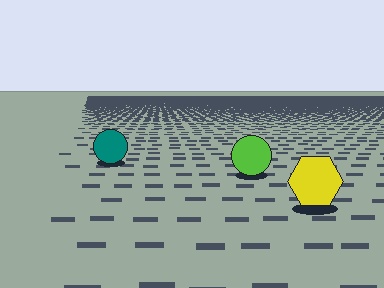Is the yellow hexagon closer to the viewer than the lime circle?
Yes. The yellow hexagon is closer — you can tell from the texture gradient: the ground texture is coarser near it.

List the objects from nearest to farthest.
From nearest to farthest: the yellow hexagon, the lime circle, the teal circle.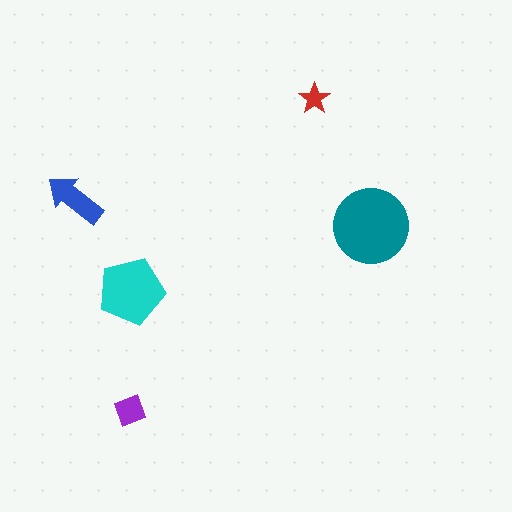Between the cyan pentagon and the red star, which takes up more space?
The cyan pentagon.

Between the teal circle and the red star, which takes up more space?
The teal circle.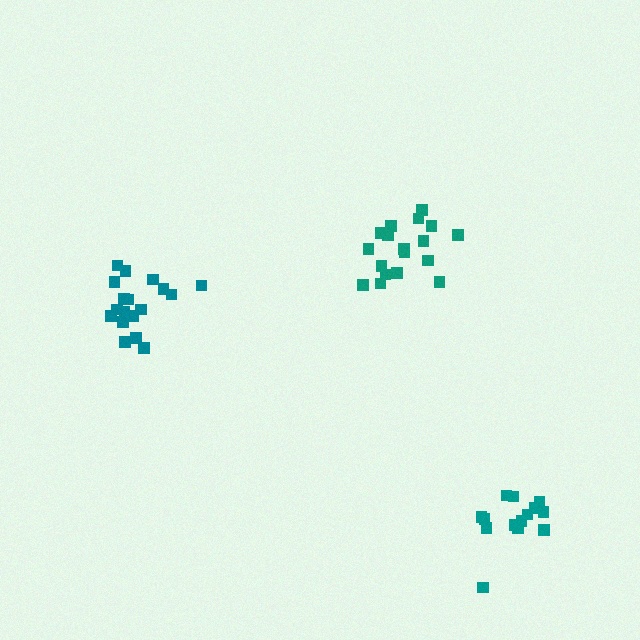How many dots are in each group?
Group 1: 14 dots, Group 2: 18 dots, Group 3: 18 dots (50 total).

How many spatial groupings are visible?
There are 3 spatial groupings.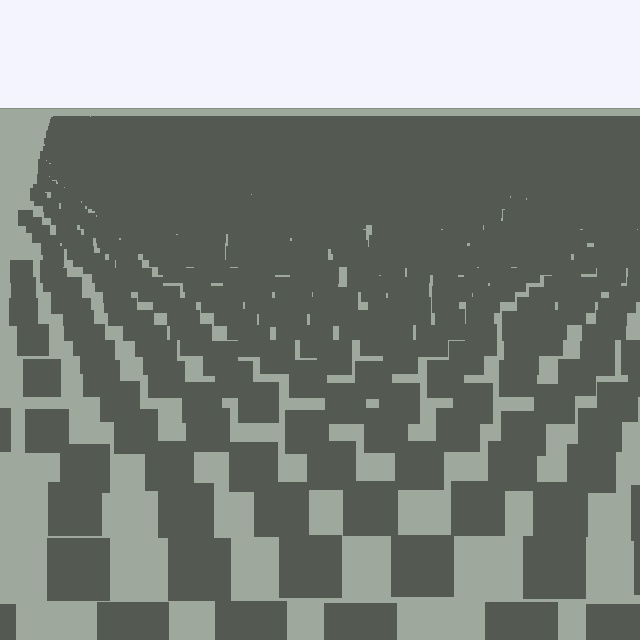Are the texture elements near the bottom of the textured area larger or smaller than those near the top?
Larger. Near the bottom, elements are closer to the viewer and appear at a bigger on-screen size.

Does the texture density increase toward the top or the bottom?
Density increases toward the top.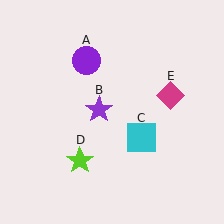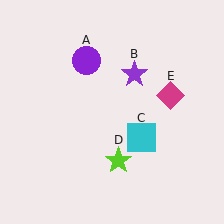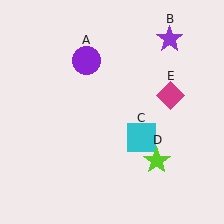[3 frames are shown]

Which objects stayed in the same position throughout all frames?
Purple circle (object A) and cyan square (object C) and magenta diamond (object E) remained stationary.